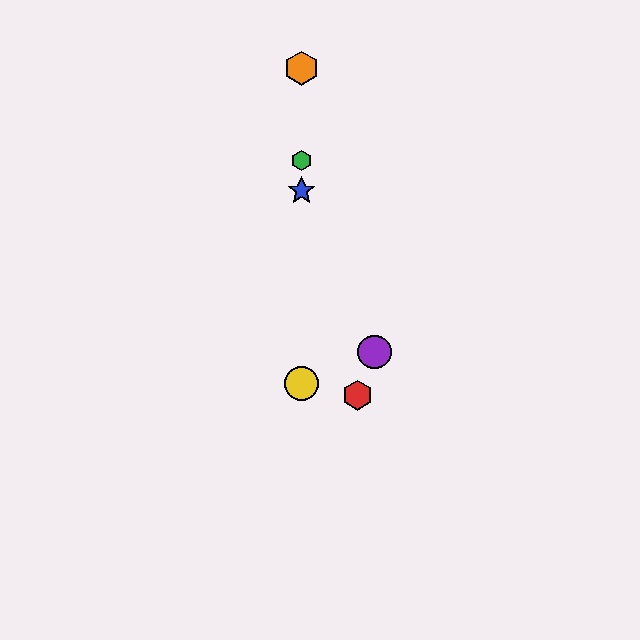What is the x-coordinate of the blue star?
The blue star is at x≈301.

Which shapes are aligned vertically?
The blue star, the green hexagon, the yellow circle, the orange hexagon are aligned vertically.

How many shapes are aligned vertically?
4 shapes (the blue star, the green hexagon, the yellow circle, the orange hexagon) are aligned vertically.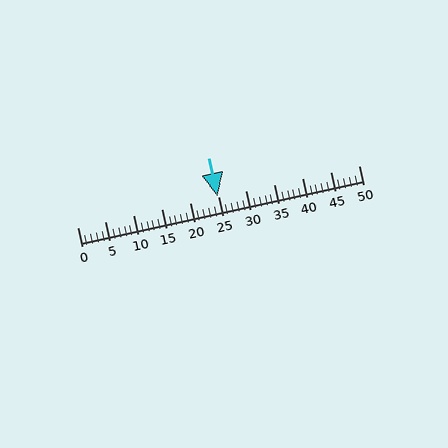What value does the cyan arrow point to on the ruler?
The cyan arrow points to approximately 25.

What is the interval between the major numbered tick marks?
The major tick marks are spaced 5 units apart.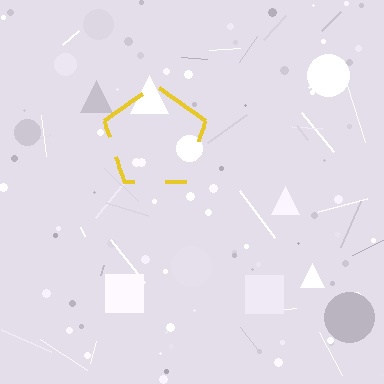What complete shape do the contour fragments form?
The contour fragments form a pentagon.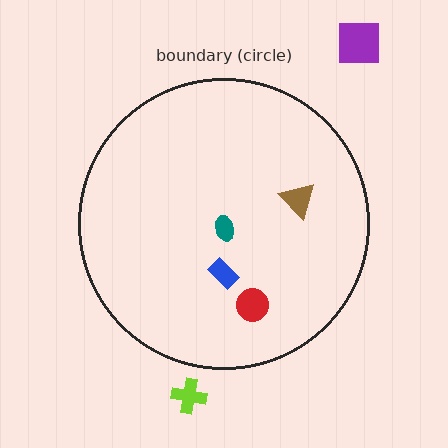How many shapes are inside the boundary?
4 inside, 2 outside.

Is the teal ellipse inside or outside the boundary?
Inside.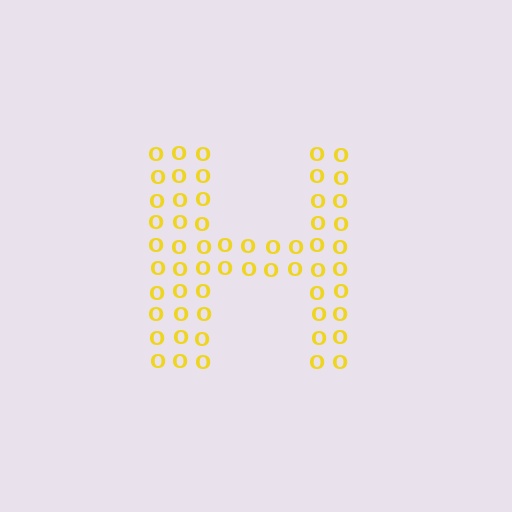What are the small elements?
The small elements are letter O's.